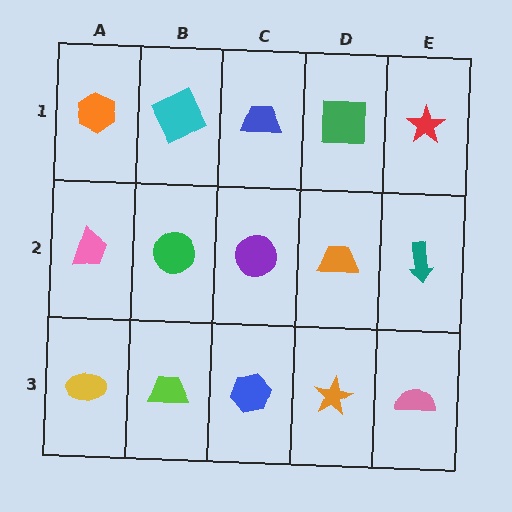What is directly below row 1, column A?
A pink trapezoid.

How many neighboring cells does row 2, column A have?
3.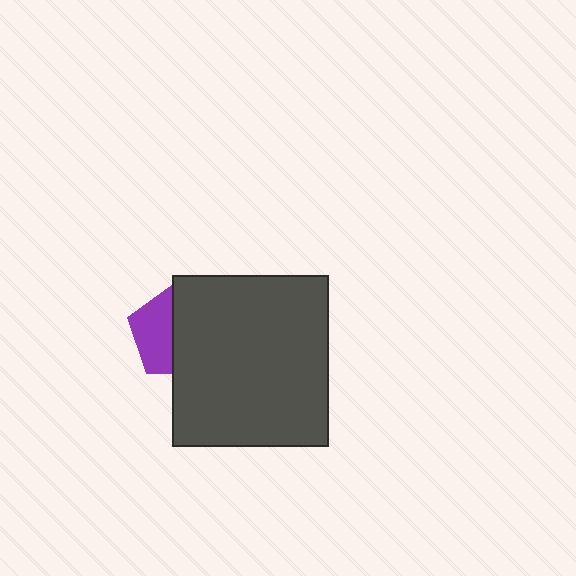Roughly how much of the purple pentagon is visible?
A small part of it is visible (roughly 44%).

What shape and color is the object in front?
The object in front is a dark gray rectangle.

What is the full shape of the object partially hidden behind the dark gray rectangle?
The partially hidden object is a purple pentagon.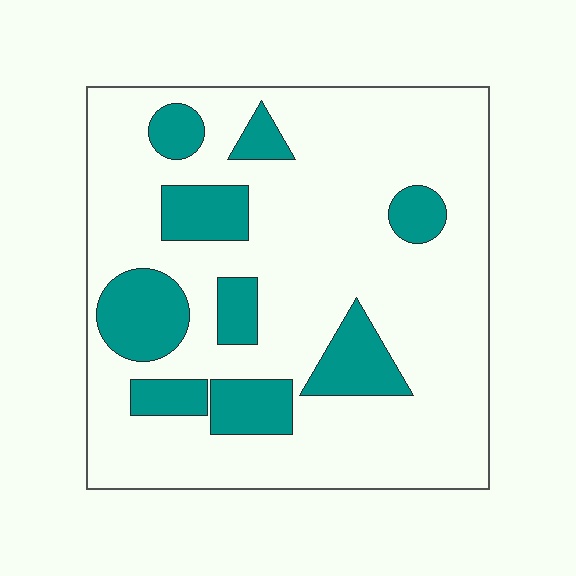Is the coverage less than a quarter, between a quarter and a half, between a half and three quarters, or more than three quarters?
Less than a quarter.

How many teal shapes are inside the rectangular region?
9.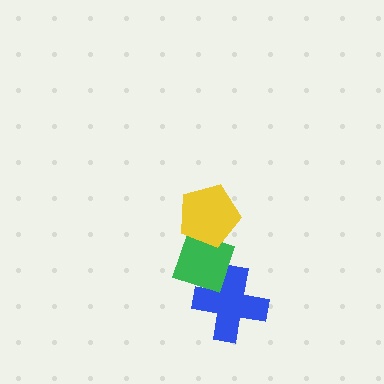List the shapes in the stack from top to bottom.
From top to bottom: the yellow pentagon, the green diamond, the blue cross.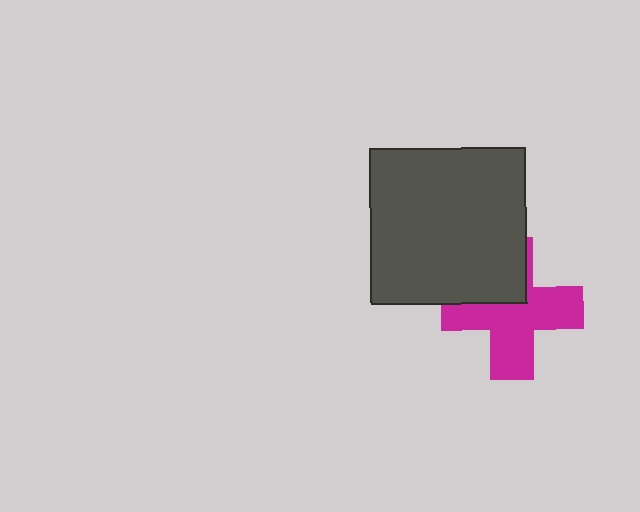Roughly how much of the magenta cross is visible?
Most of it is visible (roughly 68%).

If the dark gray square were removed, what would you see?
You would see the complete magenta cross.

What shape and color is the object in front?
The object in front is a dark gray square.